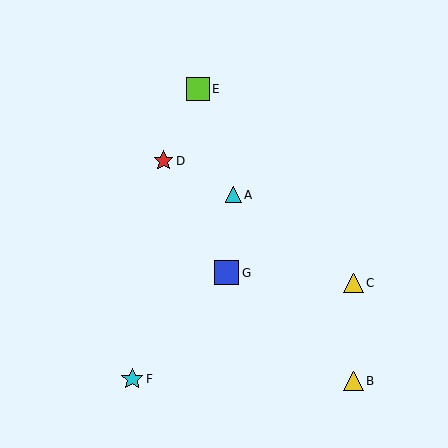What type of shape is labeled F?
Shape F is a cyan star.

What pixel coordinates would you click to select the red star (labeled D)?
Click at (163, 161) to select the red star D.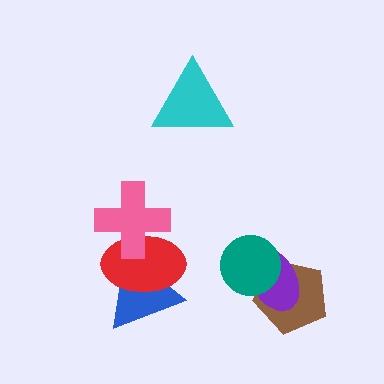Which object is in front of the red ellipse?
The pink cross is in front of the red ellipse.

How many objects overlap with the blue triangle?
2 objects overlap with the blue triangle.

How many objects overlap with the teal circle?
2 objects overlap with the teal circle.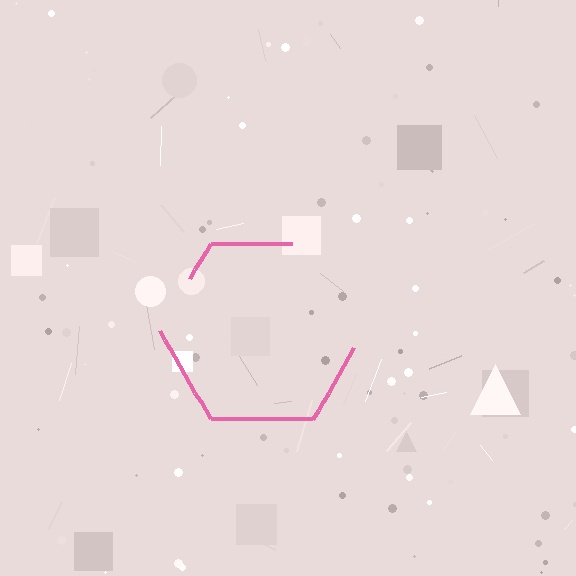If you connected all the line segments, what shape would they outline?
They would outline a hexagon.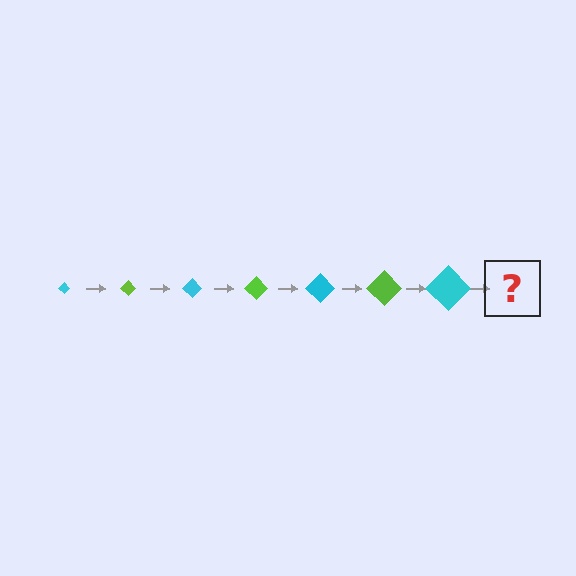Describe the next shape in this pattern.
It should be a lime diamond, larger than the previous one.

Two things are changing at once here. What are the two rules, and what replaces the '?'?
The two rules are that the diamond grows larger each step and the color cycles through cyan and lime. The '?' should be a lime diamond, larger than the previous one.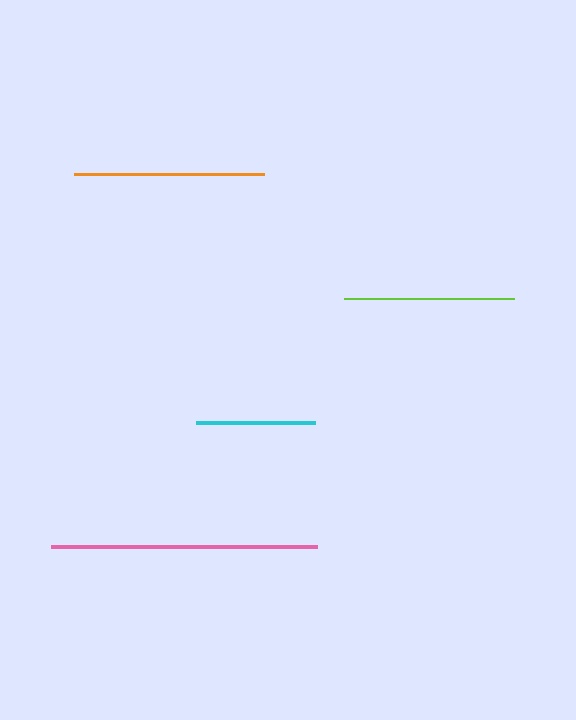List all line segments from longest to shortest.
From longest to shortest: pink, orange, lime, cyan.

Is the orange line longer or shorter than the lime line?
The orange line is longer than the lime line.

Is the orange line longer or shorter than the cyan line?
The orange line is longer than the cyan line.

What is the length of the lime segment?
The lime segment is approximately 171 pixels long.